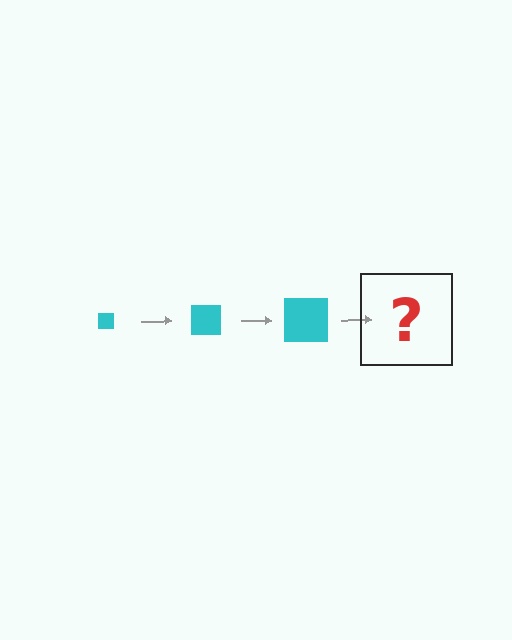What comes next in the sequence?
The next element should be a cyan square, larger than the previous one.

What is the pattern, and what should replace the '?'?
The pattern is that the square gets progressively larger each step. The '?' should be a cyan square, larger than the previous one.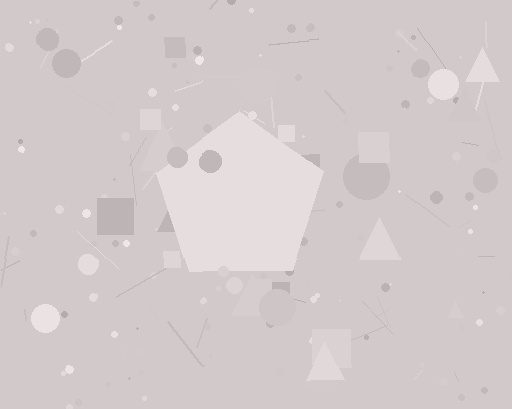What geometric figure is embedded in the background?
A pentagon is embedded in the background.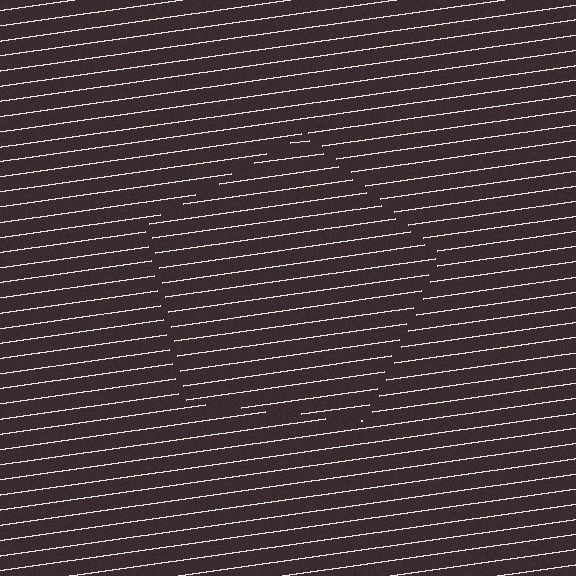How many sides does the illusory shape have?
5 sides — the line-ends trace a pentagon.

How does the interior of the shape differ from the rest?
The interior of the shape contains the same grating, shifted by half a period — the contour is defined by the phase discontinuity where line-ends from the inner and outer gratings abut.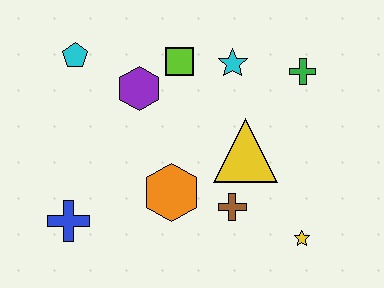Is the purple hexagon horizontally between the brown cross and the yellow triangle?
No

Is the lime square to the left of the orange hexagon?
No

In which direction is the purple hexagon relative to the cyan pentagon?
The purple hexagon is to the right of the cyan pentagon.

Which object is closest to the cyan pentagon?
The purple hexagon is closest to the cyan pentagon.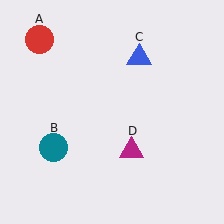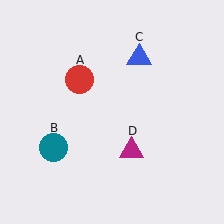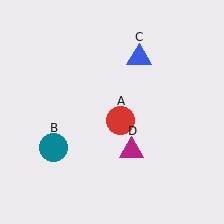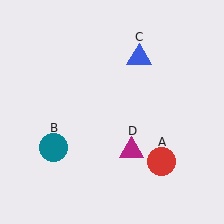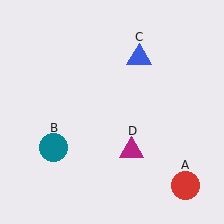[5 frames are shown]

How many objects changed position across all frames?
1 object changed position: red circle (object A).